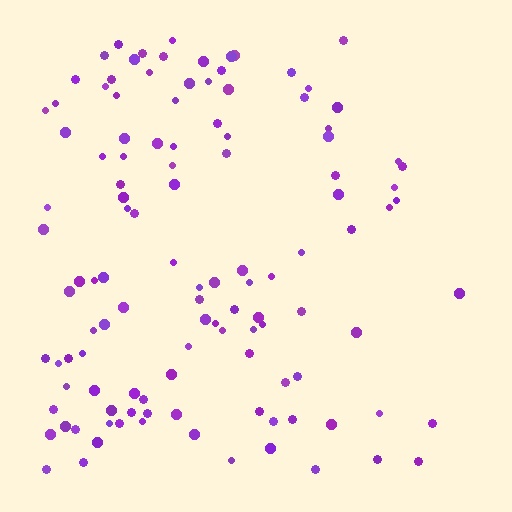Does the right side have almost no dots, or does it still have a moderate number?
Still a moderate number, just noticeably fewer than the left.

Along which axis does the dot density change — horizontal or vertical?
Horizontal.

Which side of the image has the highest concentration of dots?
The left.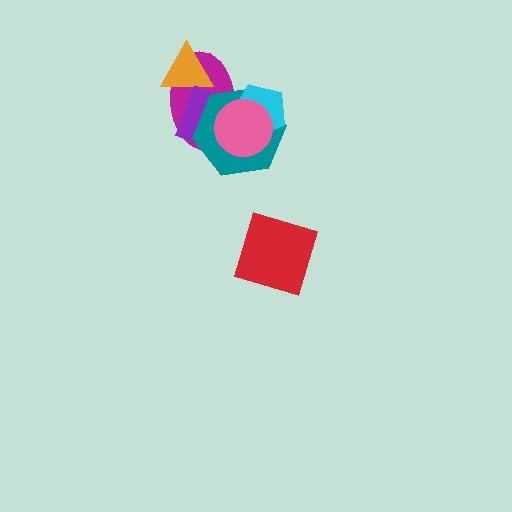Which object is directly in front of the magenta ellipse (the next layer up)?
The orange triangle is directly in front of the magenta ellipse.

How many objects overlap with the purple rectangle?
4 objects overlap with the purple rectangle.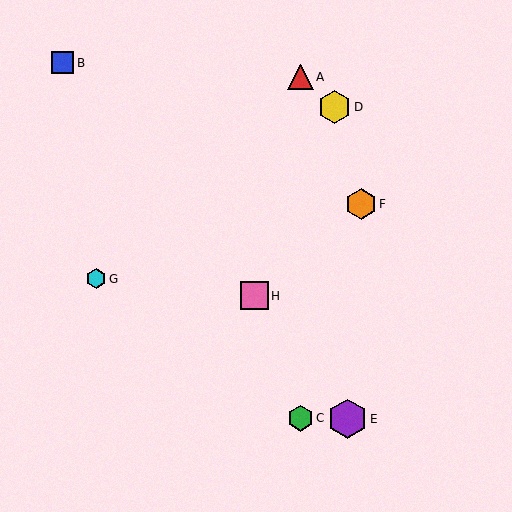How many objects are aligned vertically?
2 objects (A, C) are aligned vertically.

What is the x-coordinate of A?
Object A is at x≈300.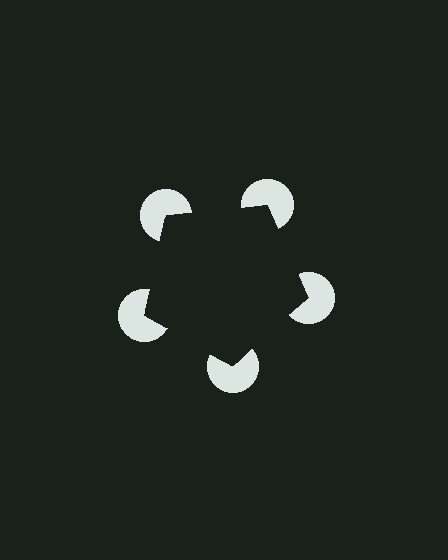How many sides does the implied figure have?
5 sides.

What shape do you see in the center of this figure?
An illusory pentagon — its edges are inferred from the aligned wedge cuts in the pac-man discs, not physically drawn.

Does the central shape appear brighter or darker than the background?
It typically appears slightly darker than the background, even though no actual brightness change is drawn.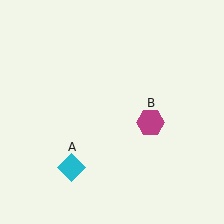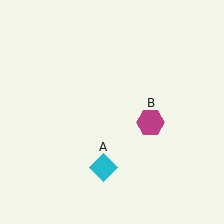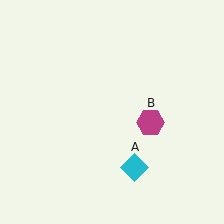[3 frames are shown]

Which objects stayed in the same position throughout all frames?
Magenta hexagon (object B) remained stationary.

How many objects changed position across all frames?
1 object changed position: cyan diamond (object A).